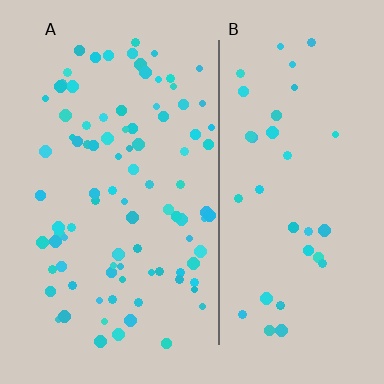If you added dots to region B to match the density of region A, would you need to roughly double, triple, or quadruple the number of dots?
Approximately double.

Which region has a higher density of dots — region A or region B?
A (the left).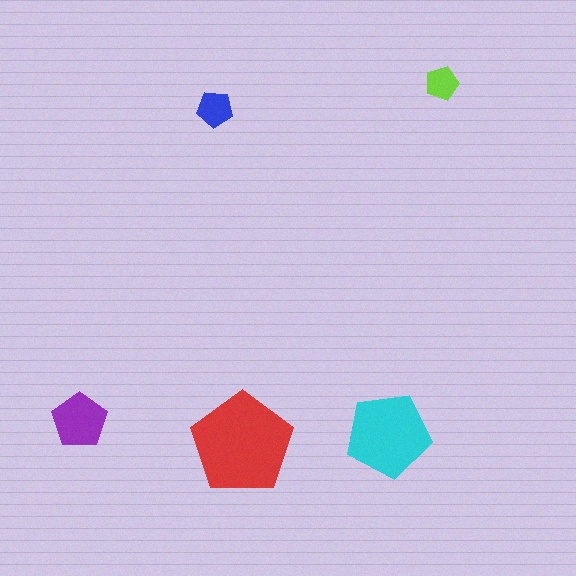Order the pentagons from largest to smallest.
the red one, the cyan one, the purple one, the blue one, the lime one.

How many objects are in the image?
There are 5 objects in the image.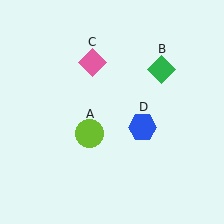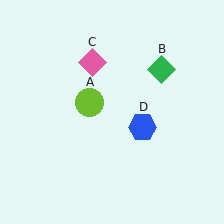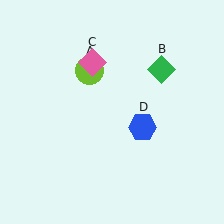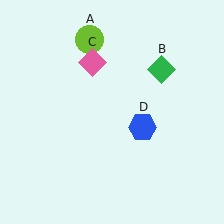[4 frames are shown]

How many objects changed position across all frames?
1 object changed position: lime circle (object A).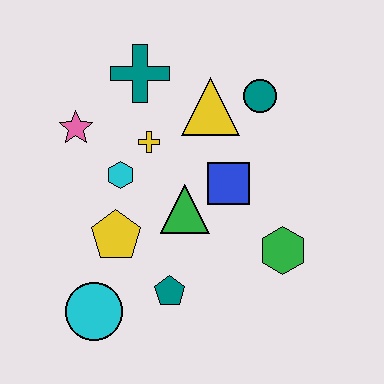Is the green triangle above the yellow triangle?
No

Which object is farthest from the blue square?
The cyan circle is farthest from the blue square.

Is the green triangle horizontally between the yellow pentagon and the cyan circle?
No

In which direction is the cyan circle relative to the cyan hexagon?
The cyan circle is below the cyan hexagon.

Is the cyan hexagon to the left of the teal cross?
Yes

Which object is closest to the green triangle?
The blue square is closest to the green triangle.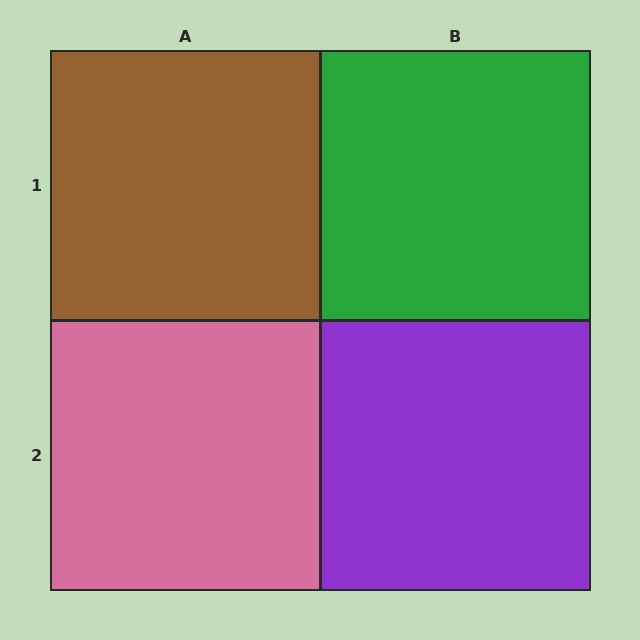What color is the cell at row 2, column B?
Purple.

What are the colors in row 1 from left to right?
Brown, green.